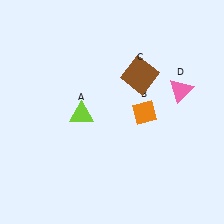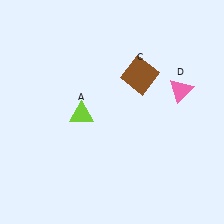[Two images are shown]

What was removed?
The orange diamond (B) was removed in Image 2.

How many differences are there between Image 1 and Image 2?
There is 1 difference between the two images.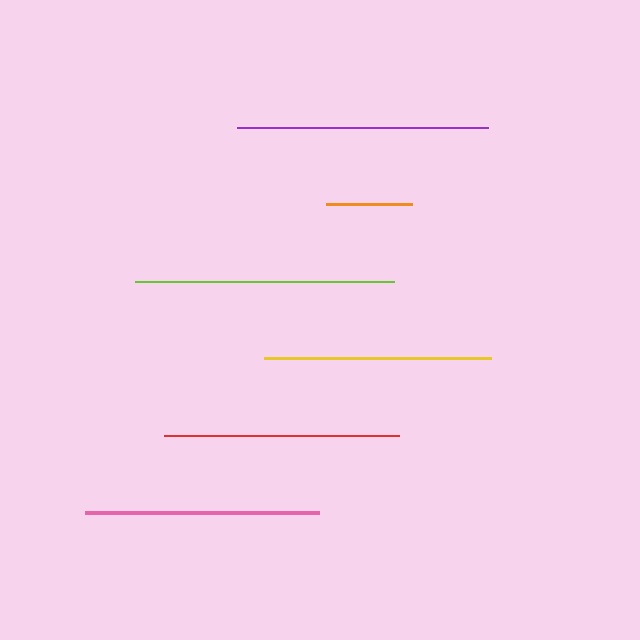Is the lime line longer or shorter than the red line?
The lime line is longer than the red line.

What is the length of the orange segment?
The orange segment is approximately 86 pixels long.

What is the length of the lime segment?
The lime segment is approximately 259 pixels long.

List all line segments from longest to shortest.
From longest to shortest: lime, purple, red, pink, yellow, orange.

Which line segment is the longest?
The lime line is the longest at approximately 259 pixels.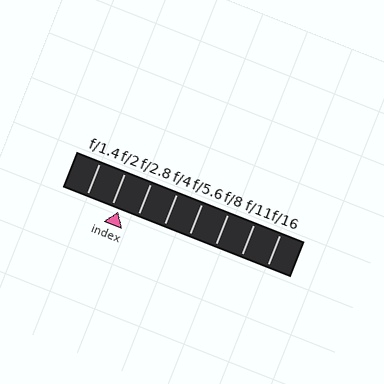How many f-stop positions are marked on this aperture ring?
There are 8 f-stop positions marked.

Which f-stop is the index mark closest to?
The index mark is closest to f/2.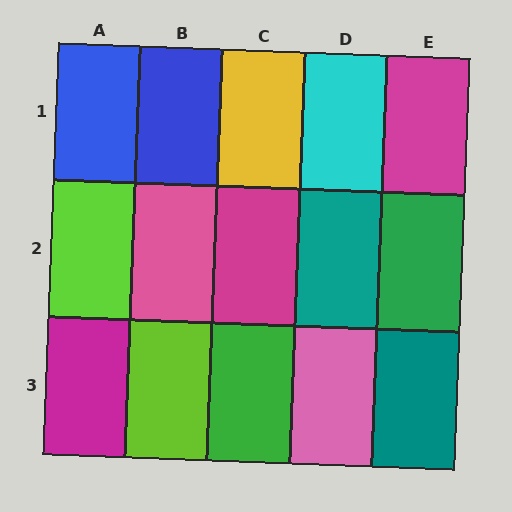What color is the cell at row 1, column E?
Magenta.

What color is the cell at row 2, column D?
Teal.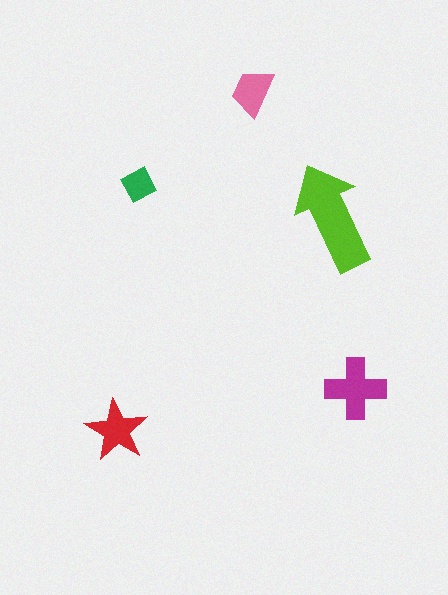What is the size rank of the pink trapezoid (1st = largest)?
4th.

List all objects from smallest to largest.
The green diamond, the pink trapezoid, the red star, the magenta cross, the lime arrow.